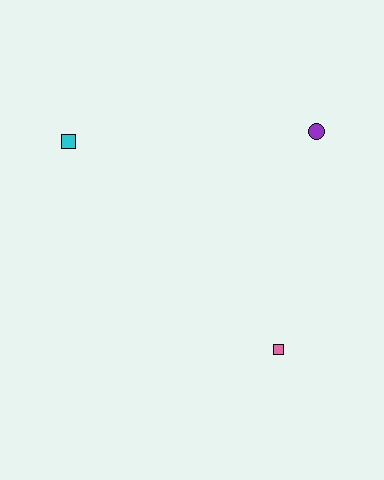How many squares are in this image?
There are 2 squares.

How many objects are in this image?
There are 3 objects.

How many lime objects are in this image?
There are no lime objects.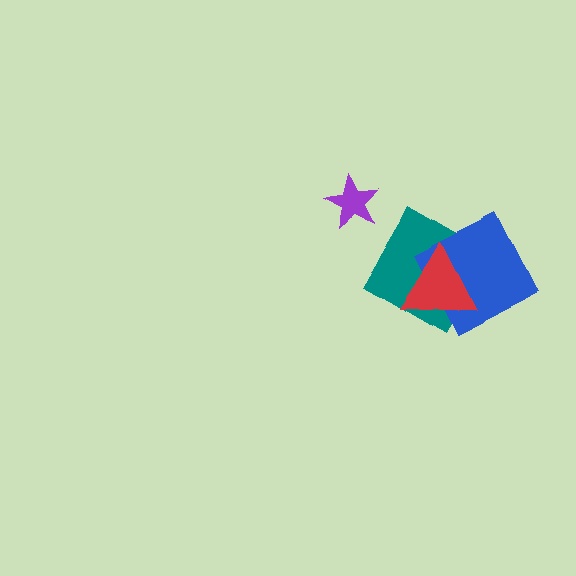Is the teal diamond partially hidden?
Yes, it is partially covered by another shape.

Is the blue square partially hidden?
Yes, it is partially covered by another shape.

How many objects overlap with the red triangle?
2 objects overlap with the red triangle.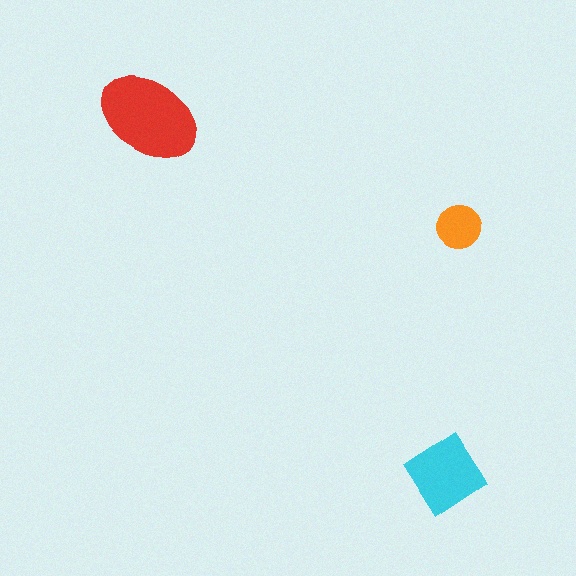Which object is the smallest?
The orange circle.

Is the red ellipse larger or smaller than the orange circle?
Larger.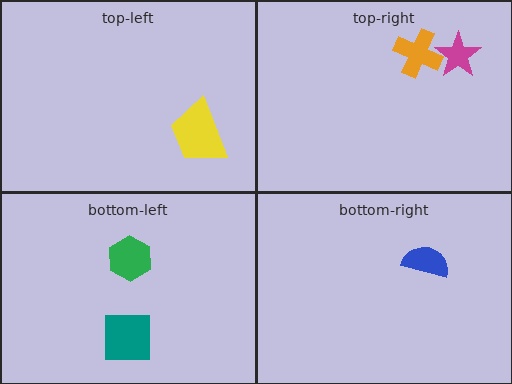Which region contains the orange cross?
The top-right region.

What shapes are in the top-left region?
The yellow trapezoid.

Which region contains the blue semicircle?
The bottom-right region.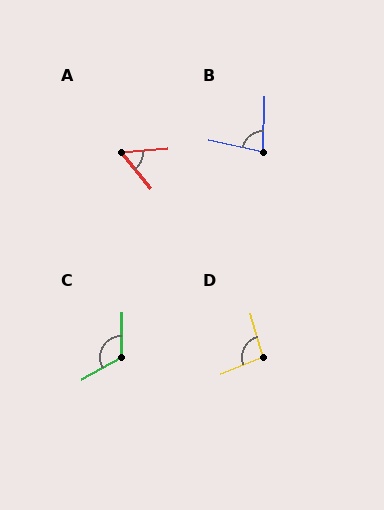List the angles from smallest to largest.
A (56°), B (79°), D (96°), C (119°).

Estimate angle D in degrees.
Approximately 96 degrees.